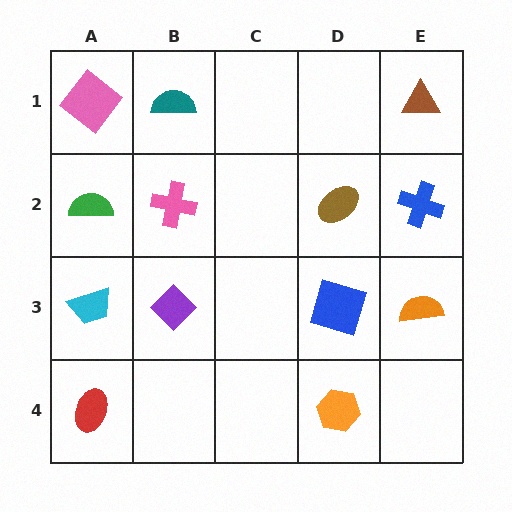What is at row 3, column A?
A cyan trapezoid.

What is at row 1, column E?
A brown triangle.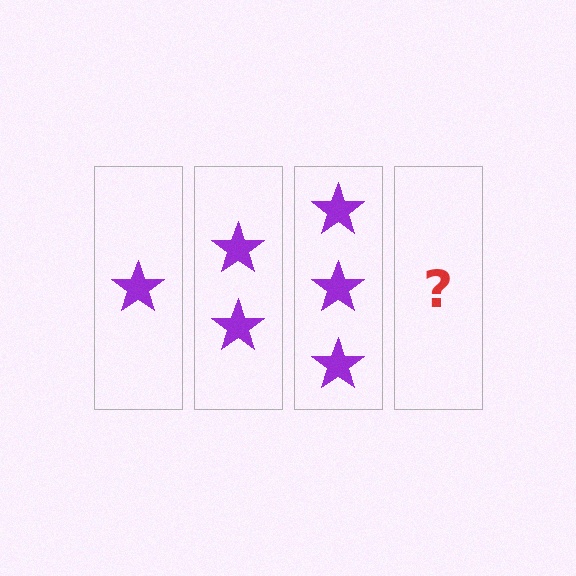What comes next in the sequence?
The next element should be 4 stars.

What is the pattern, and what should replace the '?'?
The pattern is that each step adds one more star. The '?' should be 4 stars.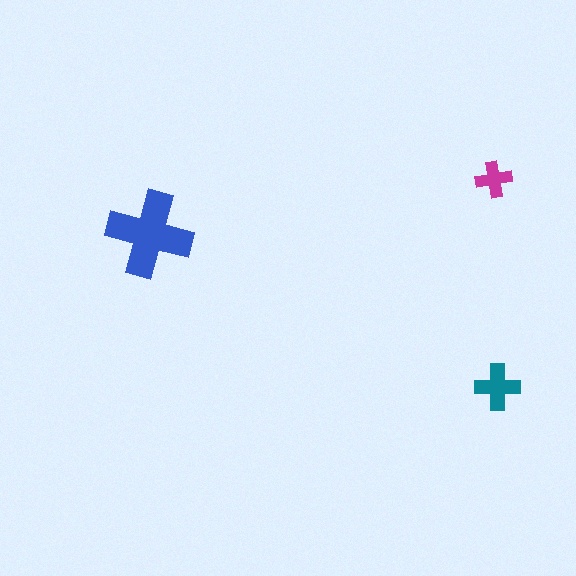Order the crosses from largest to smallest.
the blue one, the teal one, the magenta one.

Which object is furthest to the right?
The teal cross is rightmost.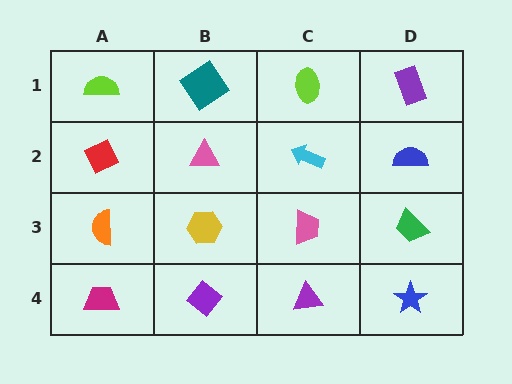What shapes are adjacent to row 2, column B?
A teal diamond (row 1, column B), a yellow hexagon (row 3, column B), a red diamond (row 2, column A), a cyan arrow (row 2, column C).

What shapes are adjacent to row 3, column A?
A red diamond (row 2, column A), a magenta trapezoid (row 4, column A), a yellow hexagon (row 3, column B).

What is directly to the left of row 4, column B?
A magenta trapezoid.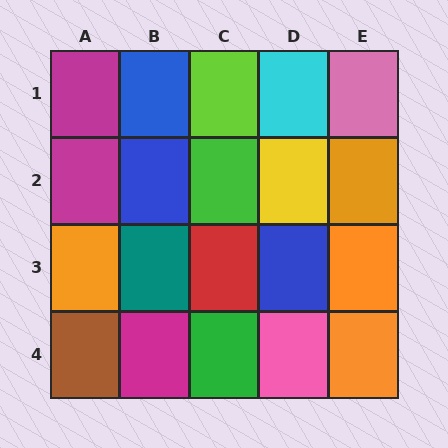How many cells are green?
2 cells are green.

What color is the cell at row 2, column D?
Yellow.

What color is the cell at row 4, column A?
Brown.